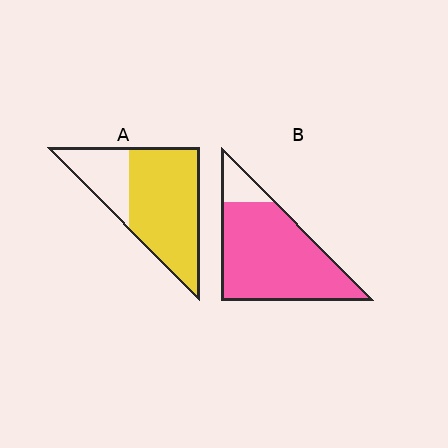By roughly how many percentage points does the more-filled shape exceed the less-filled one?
By roughly 15 percentage points (B over A).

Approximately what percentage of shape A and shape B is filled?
A is approximately 70% and B is approximately 85%.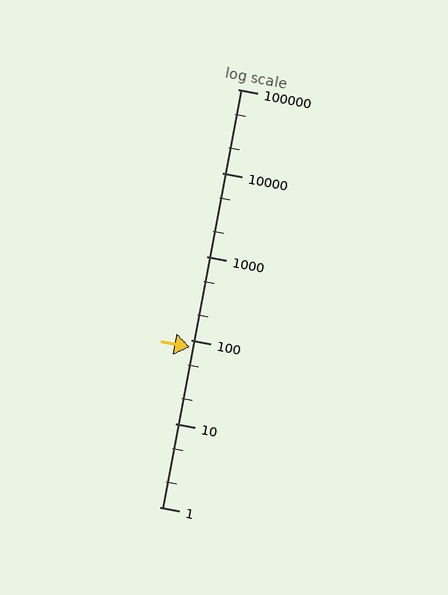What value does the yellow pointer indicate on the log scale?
The pointer indicates approximately 81.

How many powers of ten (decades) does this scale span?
The scale spans 5 decades, from 1 to 100000.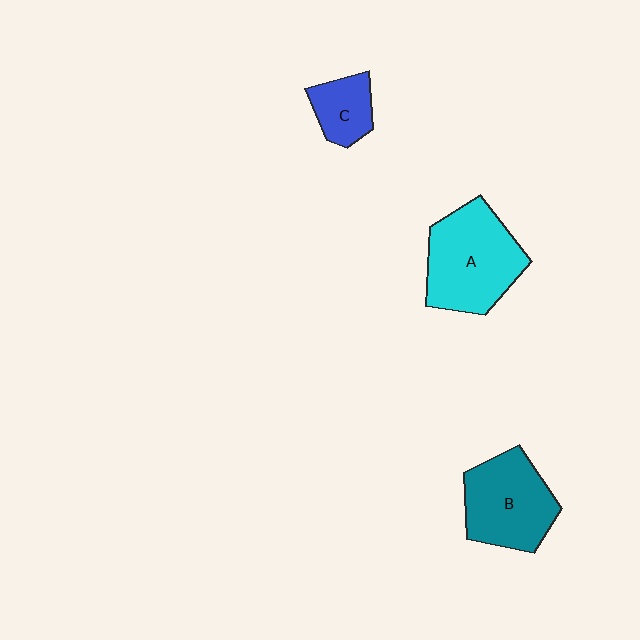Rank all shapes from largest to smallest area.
From largest to smallest: A (cyan), B (teal), C (blue).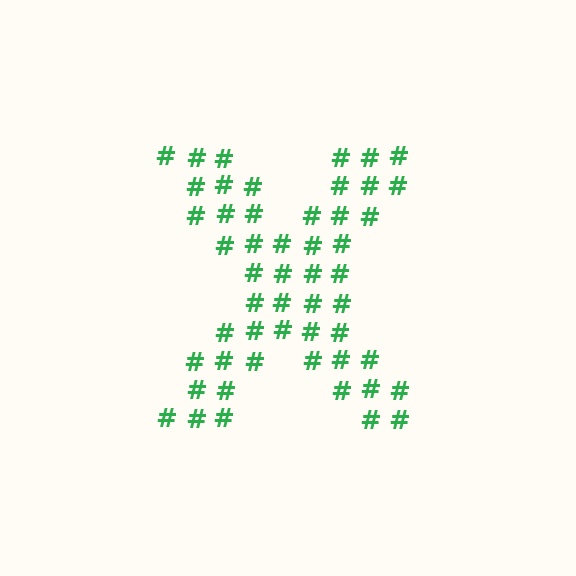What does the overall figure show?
The overall figure shows the letter X.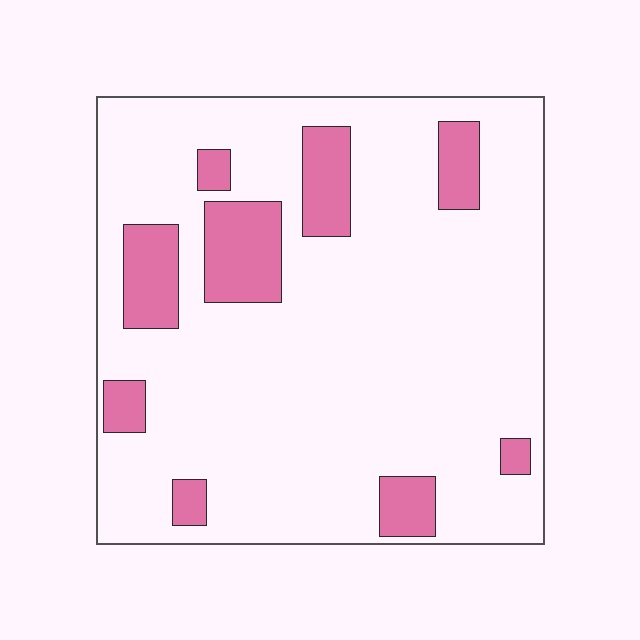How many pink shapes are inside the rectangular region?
9.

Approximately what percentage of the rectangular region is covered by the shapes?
Approximately 15%.